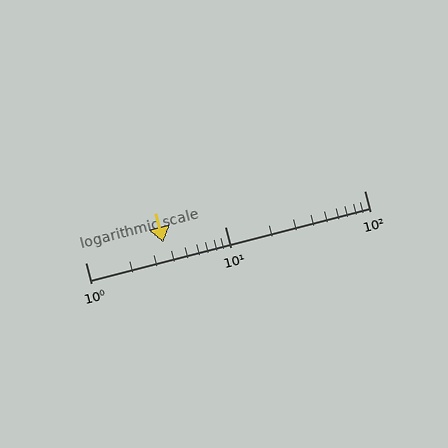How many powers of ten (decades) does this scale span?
The scale spans 2 decades, from 1 to 100.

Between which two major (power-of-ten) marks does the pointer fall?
The pointer is between 1 and 10.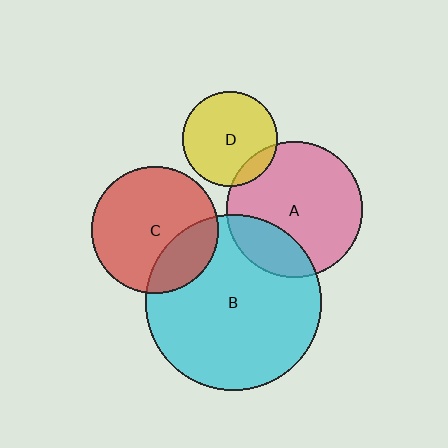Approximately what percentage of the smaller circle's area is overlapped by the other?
Approximately 25%.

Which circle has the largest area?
Circle B (cyan).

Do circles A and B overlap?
Yes.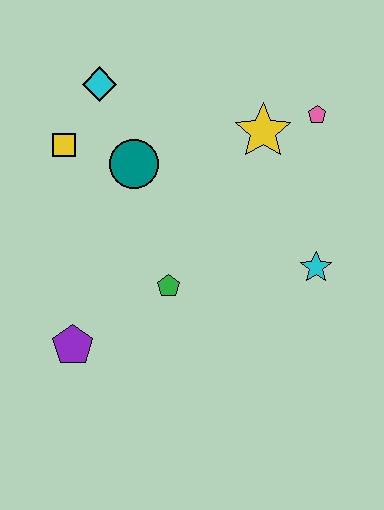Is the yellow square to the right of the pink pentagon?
No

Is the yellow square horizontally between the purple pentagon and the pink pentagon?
No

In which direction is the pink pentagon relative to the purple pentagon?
The pink pentagon is to the right of the purple pentagon.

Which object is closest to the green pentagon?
The purple pentagon is closest to the green pentagon.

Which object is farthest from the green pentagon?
The pink pentagon is farthest from the green pentagon.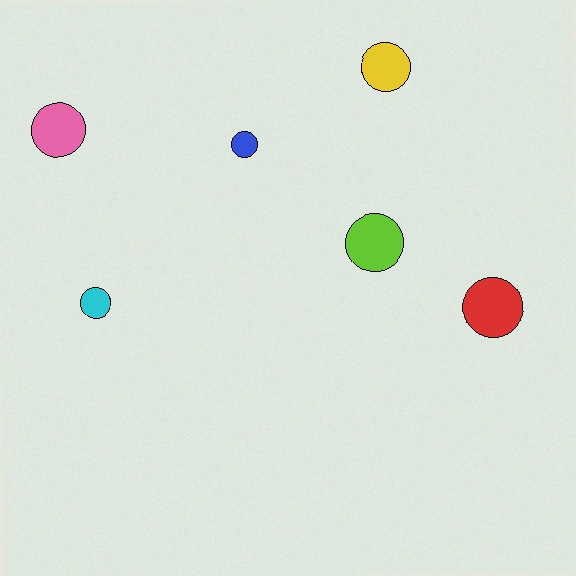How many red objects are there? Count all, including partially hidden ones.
There is 1 red object.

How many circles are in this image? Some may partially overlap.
There are 6 circles.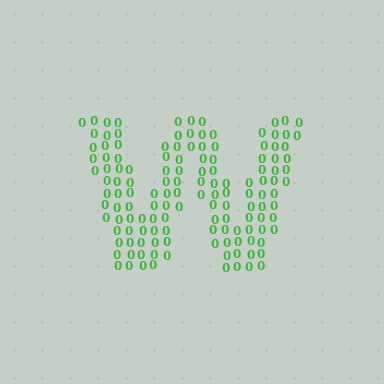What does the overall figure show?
The overall figure shows the letter W.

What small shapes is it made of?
It is made of small digit 0's.